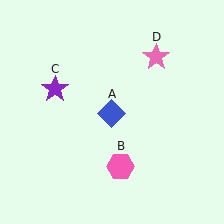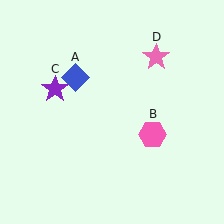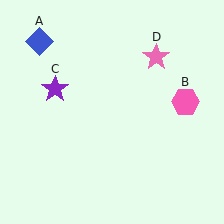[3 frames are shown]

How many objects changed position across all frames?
2 objects changed position: blue diamond (object A), pink hexagon (object B).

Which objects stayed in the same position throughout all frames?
Purple star (object C) and pink star (object D) remained stationary.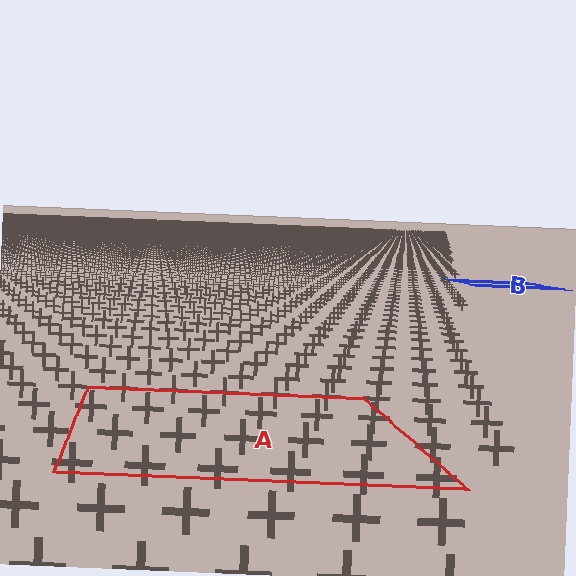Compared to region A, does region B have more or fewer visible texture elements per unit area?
Region B has more texture elements per unit area — they are packed more densely because it is farther away.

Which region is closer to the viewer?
Region A is closer. The texture elements there are larger and more spread out.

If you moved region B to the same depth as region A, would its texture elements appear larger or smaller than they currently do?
They would appear larger. At a closer depth, the same texture elements are projected at a bigger on-screen size.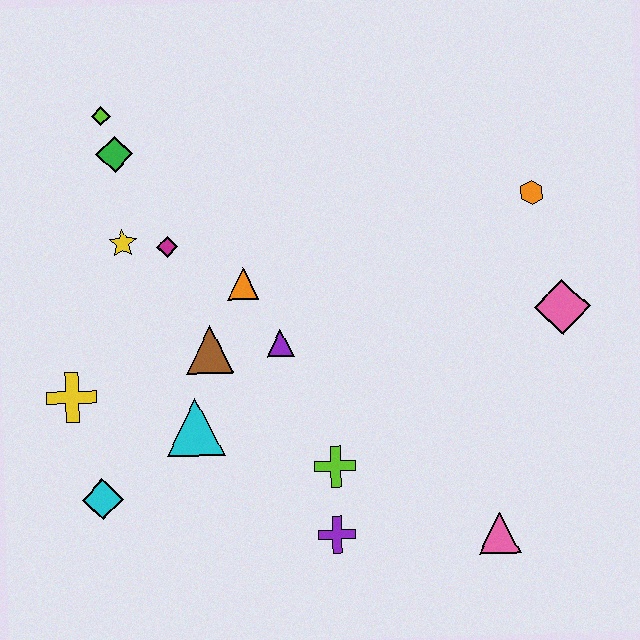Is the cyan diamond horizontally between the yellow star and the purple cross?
No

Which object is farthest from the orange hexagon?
The cyan diamond is farthest from the orange hexagon.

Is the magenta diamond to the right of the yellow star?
Yes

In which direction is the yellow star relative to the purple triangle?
The yellow star is to the left of the purple triangle.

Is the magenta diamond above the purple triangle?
Yes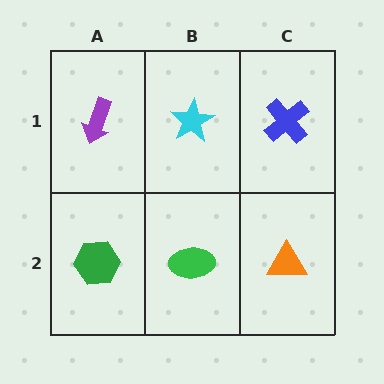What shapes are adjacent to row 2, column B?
A cyan star (row 1, column B), a green hexagon (row 2, column A), an orange triangle (row 2, column C).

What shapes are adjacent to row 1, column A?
A green hexagon (row 2, column A), a cyan star (row 1, column B).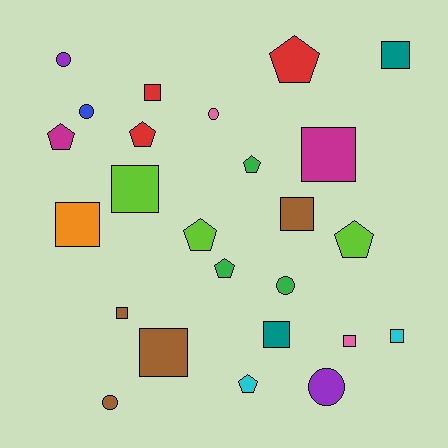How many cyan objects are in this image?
There are 2 cyan objects.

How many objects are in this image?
There are 25 objects.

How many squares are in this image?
There are 11 squares.